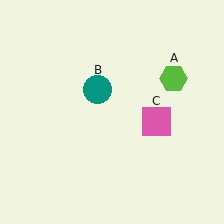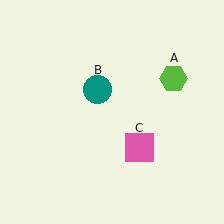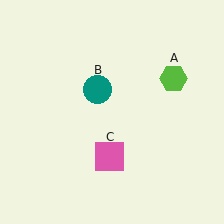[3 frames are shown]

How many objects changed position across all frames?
1 object changed position: pink square (object C).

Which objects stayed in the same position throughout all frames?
Lime hexagon (object A) and teal circle (object B) remained stationary.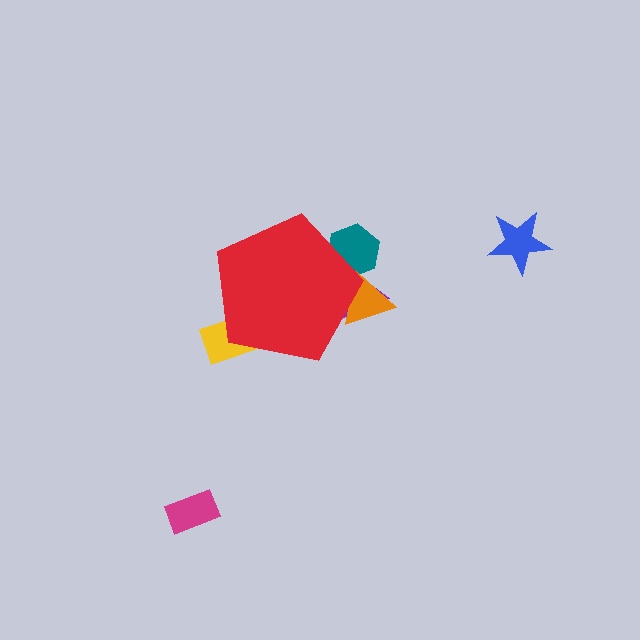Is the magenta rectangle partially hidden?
No, the magenta rectangle is fully visible.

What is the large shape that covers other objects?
A red pentagon.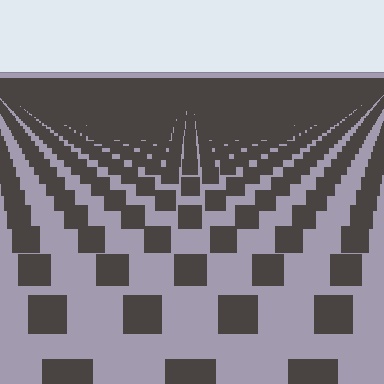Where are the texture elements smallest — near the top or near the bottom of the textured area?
Near the top.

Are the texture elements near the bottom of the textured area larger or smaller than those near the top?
Larger. Near the bottom, elements are closer to the viewer and appear at a bigger on-screen size.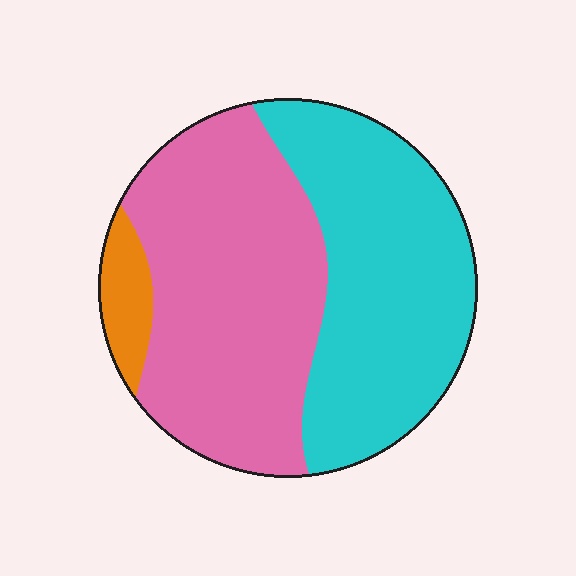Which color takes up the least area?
Orange, at roughly 5%.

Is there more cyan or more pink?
Pink.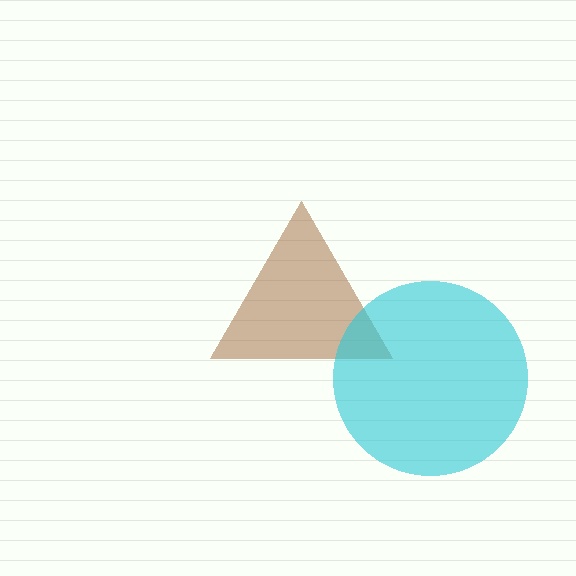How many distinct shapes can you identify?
There are 2 distinct shapes: a brown triangle, a cyan circle.